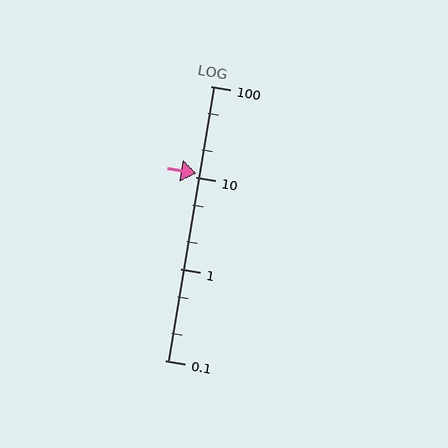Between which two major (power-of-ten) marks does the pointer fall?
The pointer is between 10 and 100.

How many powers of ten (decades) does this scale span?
The scale spans 3 decades, from 0.1 to 100.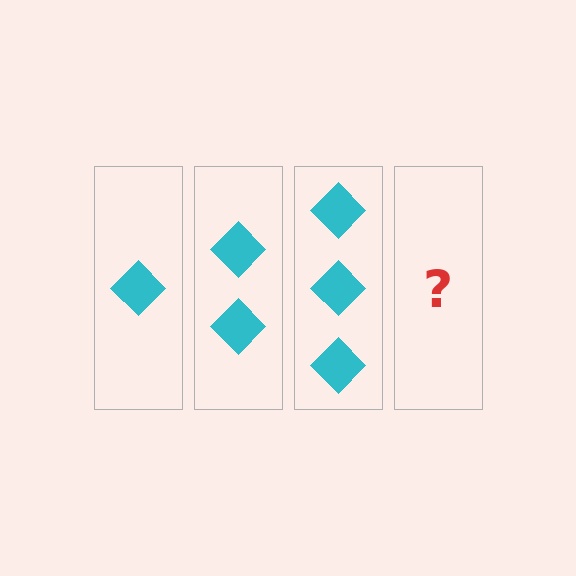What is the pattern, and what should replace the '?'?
The pattern is that each step adds one more diamond. The '?' should be 4 diamonds.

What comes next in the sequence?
The next element should be 4 diamonds.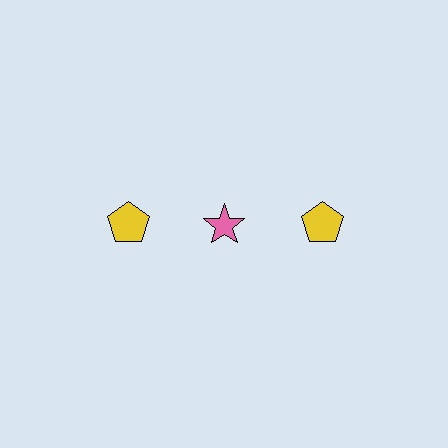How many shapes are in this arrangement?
There are 3 shapes arranged in a grid pattern.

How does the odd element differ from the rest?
It differs in both color (pink instead of yellow) and shape (star instead of pentagon).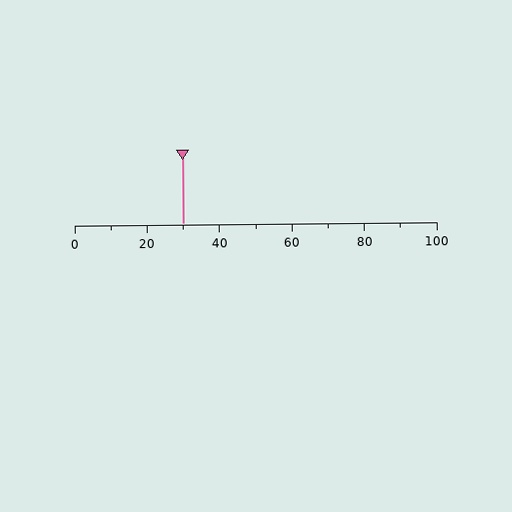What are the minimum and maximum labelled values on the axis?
The axis runs from 0 to 100.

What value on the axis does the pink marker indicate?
The marker indicates approximately 30.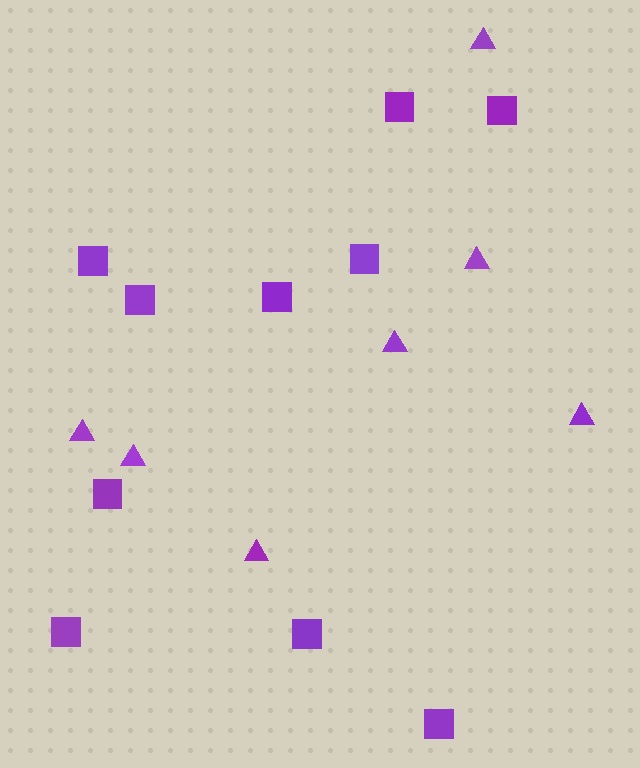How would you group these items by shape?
There are 2 groups: one group of triangles (7) and one group of squares (10).